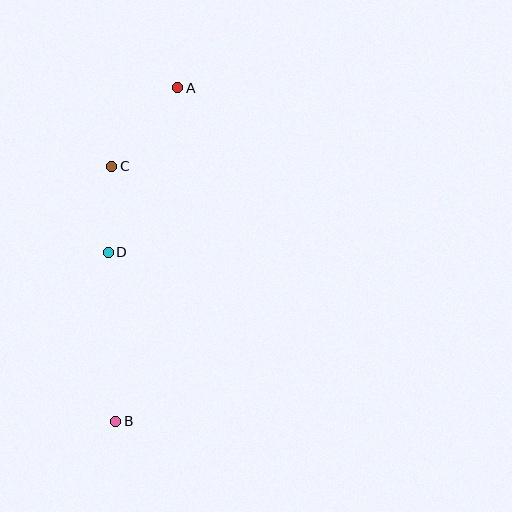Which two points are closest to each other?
Points C and D are closest to each other.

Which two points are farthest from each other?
Points A and B are farthest from each other.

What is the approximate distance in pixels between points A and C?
The distance between A and C is approximately 103 pixels.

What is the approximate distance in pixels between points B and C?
The distance between B and C is approximately 255 pixels.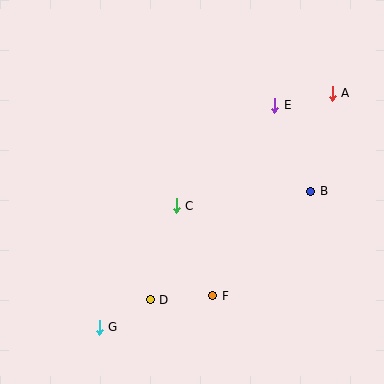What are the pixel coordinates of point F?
Point F is at (213, 296).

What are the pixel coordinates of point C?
Point C is at (176, 206).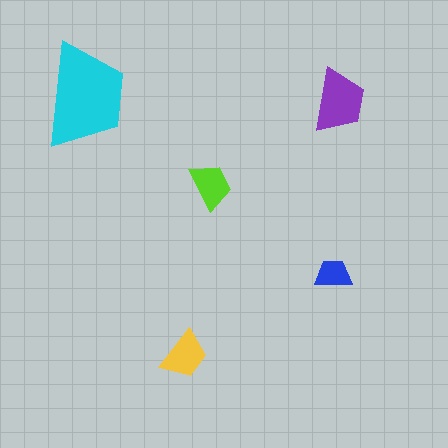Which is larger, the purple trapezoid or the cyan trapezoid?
The cyan one.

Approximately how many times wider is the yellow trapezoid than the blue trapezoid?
About 1.5 times wider.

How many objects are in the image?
There are 5 objects in the image.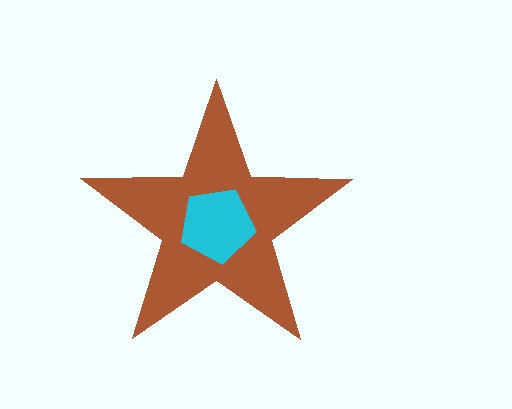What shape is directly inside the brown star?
The cyan pentagon.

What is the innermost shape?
The cyan pentagon.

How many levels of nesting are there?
2.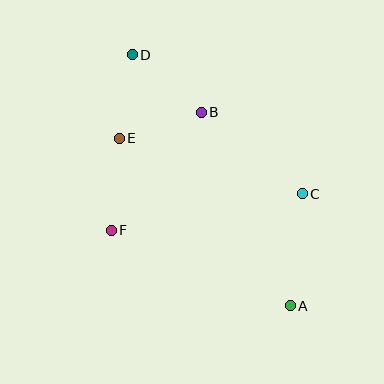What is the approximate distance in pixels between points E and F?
The distance between E and F is approximately 93 pixels.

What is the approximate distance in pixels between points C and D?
The distance between C and D is approximately 219 pixels.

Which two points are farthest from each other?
Points A and D are farthest from each other.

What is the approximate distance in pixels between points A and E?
The distance between A and E is approximately 239 pixels.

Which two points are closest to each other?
Points D and E are closest to each other.